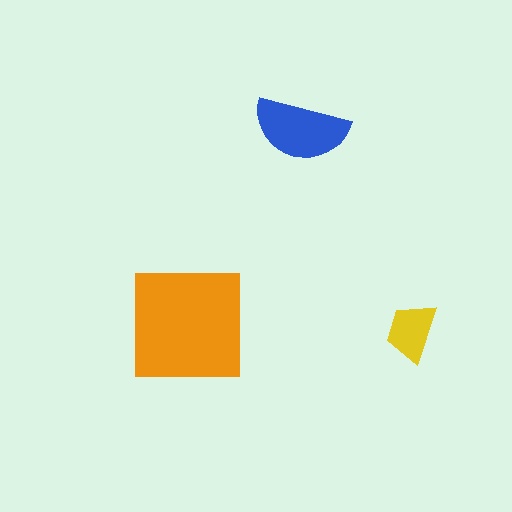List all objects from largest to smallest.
The orange square, the blue semicircle, the yellow trapezoid.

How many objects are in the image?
There are 3 objects in the image.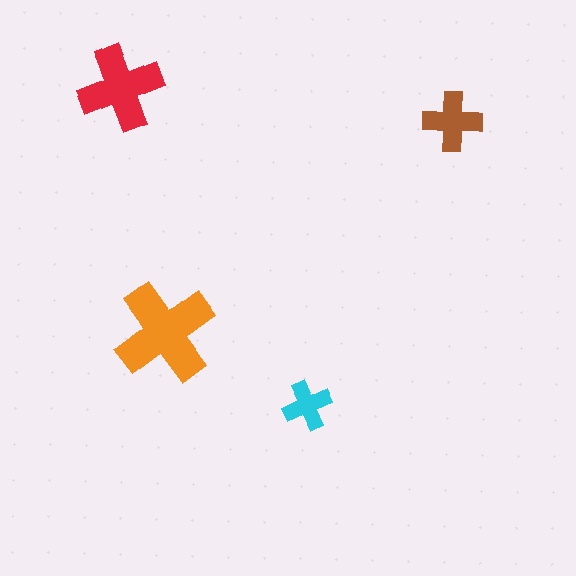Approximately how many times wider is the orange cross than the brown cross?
About 1.5 times wider.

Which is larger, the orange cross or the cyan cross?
The orange one.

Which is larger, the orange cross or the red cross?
The orange one.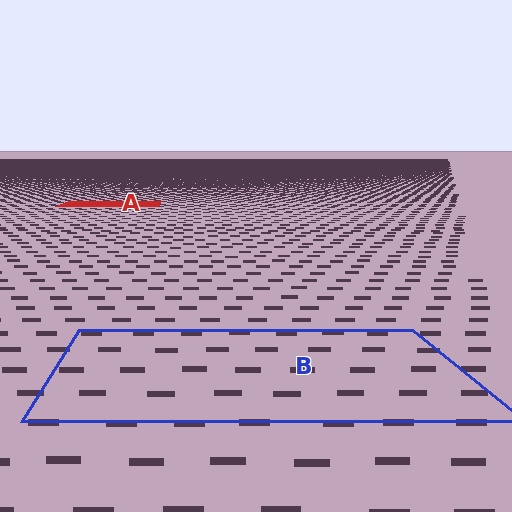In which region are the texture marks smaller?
The texture marks are smaller in region A, because it is farther away.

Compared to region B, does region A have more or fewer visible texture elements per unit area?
Region A has more texture elements per unit area — they are packed more densely because it is farther away.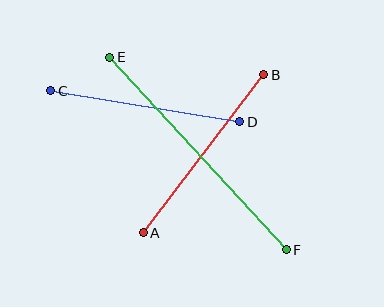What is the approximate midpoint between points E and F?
The midpoint is at approximately (198, 154) pixels.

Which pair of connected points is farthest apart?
Points E and F are farthest apart.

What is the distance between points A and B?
The distance is approximately 198 pixels.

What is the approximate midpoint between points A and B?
The midpoint is at approximately (203, 154) pixels.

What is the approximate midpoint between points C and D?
The midpoint is at approximately (145, 106) pixels.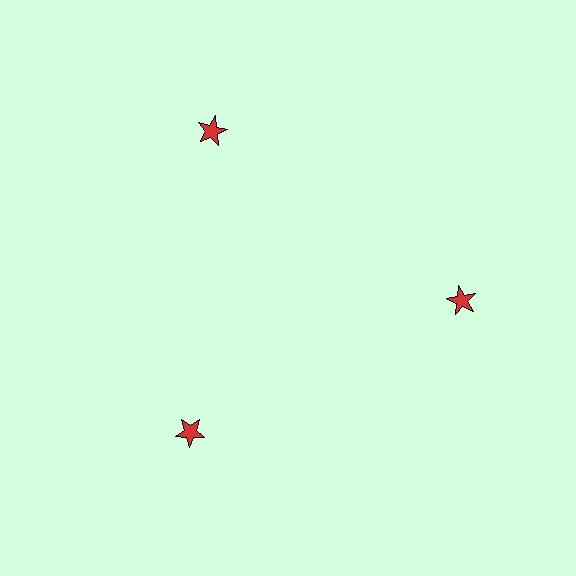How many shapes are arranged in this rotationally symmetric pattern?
There are 3 shapes, arranged in 3 groups of 1.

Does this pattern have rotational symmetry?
Yes, this pattern has 3-fold rotational symmetry. It looks the same after rotating 120 degrees around the center.